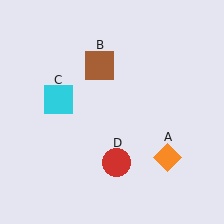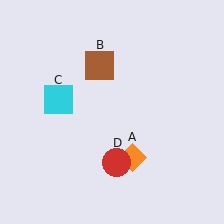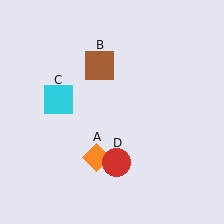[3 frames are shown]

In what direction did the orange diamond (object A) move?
The orange diamond (object A) moved left.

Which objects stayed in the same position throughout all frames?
Brown square (object B) and cyan square (object C) and red circle (object D) remained stationary.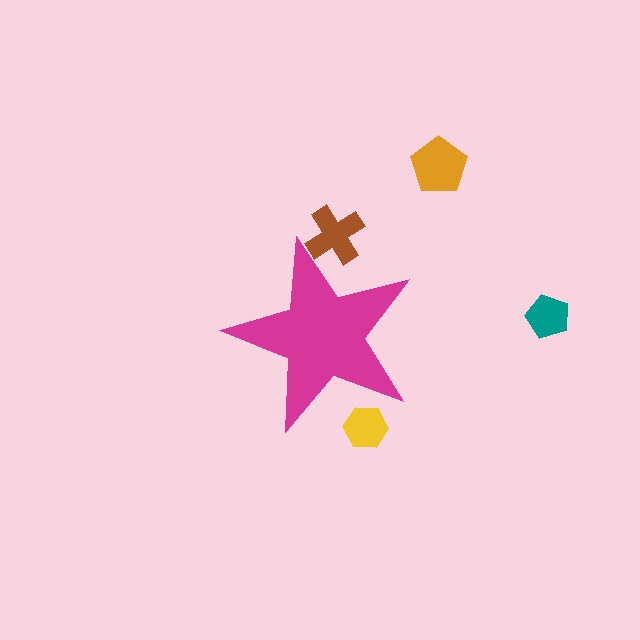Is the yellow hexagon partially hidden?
Yes, the yellow hexagon is partially hidden behind the magenta star.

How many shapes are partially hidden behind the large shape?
2 shapes are partially hidden.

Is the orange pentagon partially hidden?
No, the orange pentagon is fully visible.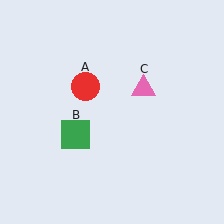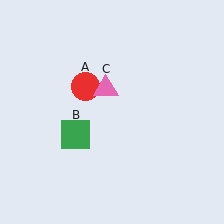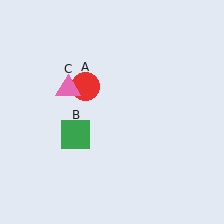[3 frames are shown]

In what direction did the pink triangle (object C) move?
The pink triangle (object C) moved left.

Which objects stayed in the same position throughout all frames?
Red circle (object A) and green square (object B) remained stationary.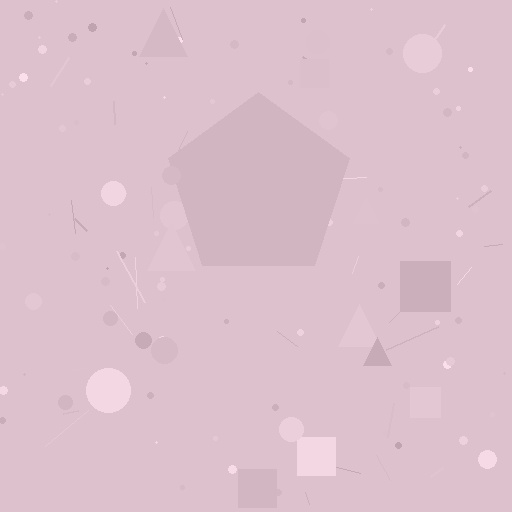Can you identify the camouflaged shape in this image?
The camouflaged shape is a pentagon.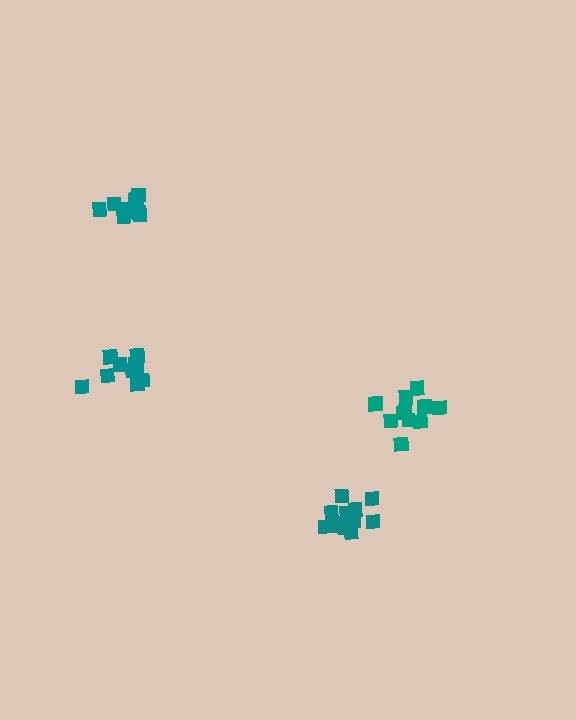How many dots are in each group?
Group 1: 11 dots, Group 2: 11 dots, Group 3: 14 dots, Group 4: 12 dots (48 total).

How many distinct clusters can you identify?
There are 4 distinct clusters.